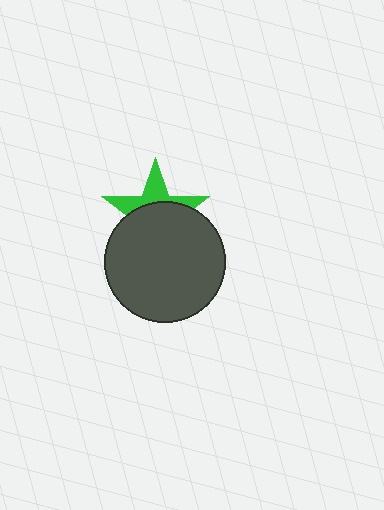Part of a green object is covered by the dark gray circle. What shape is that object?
It is a star.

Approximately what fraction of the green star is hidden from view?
Roughly 61% of the green star is hidden behind the dark gray circle.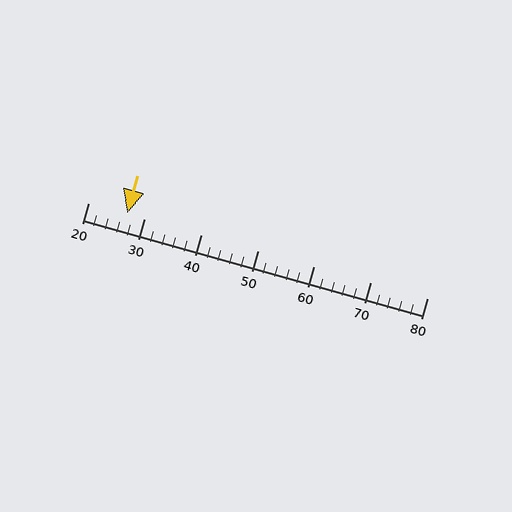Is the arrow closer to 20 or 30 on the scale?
The arrow is closer to 30.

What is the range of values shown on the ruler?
The ruler shows values from 20 to 80.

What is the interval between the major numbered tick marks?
The major tick marks are spaced 10 units apart.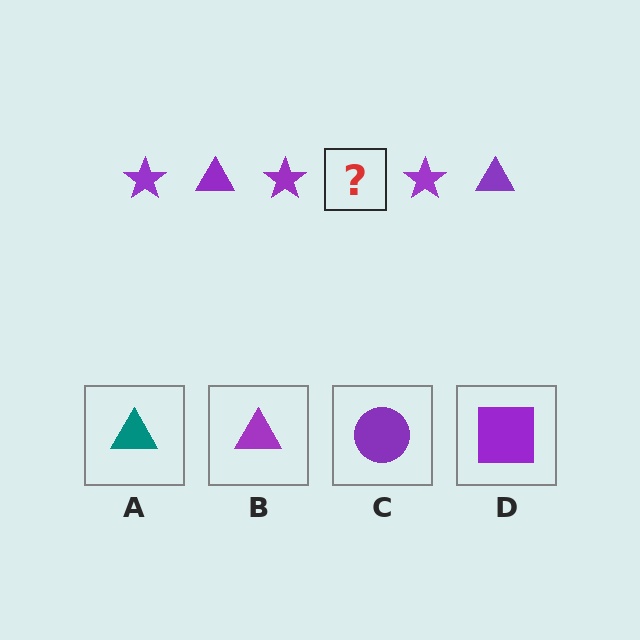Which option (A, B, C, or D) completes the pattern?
B.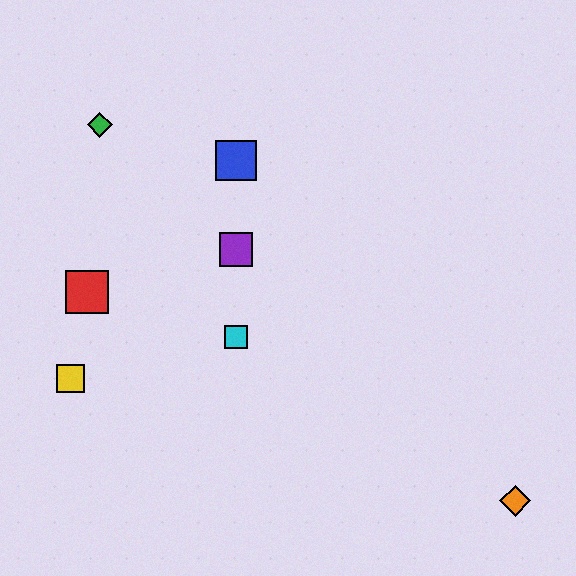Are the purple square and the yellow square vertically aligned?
No, the purple square is at x≈236 and the yellow square is at x≈71.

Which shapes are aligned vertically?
The blue square, the purple square, the cyan square are aligned vertically.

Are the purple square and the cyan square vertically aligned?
Yes, both are at x≈236.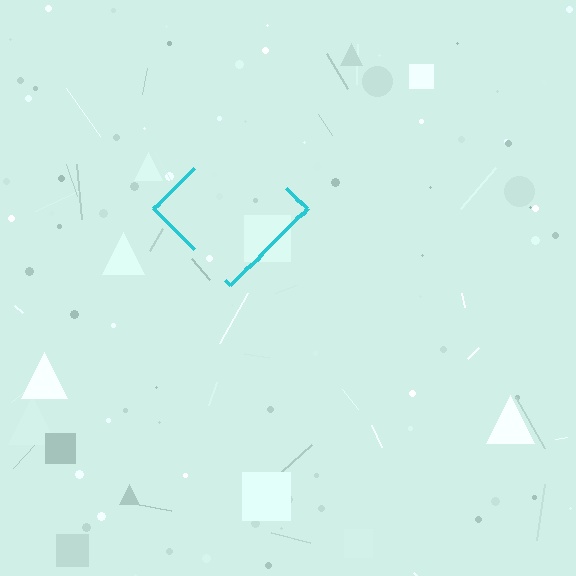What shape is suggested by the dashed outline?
The dashed outline suggests a diamond.